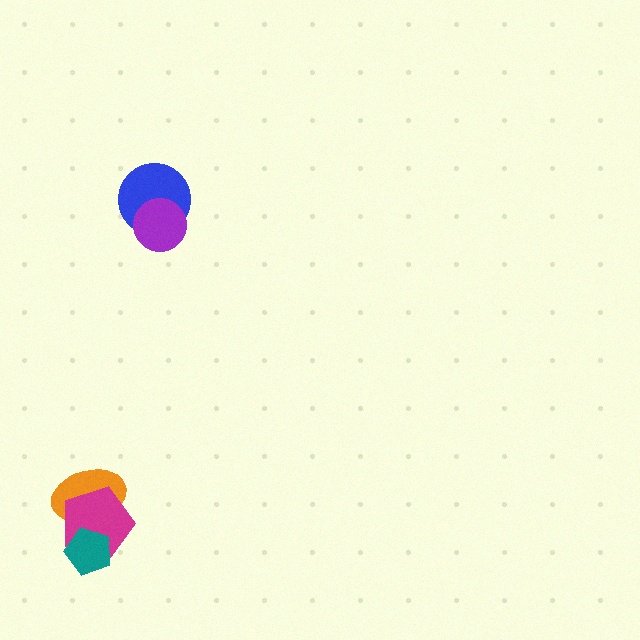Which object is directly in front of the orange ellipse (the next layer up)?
The magenta pentagon is directly in front of the orange ellipse.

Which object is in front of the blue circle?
The purple circle is in front of the blue circle.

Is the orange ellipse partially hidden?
Yes, it is partially covered by another shape.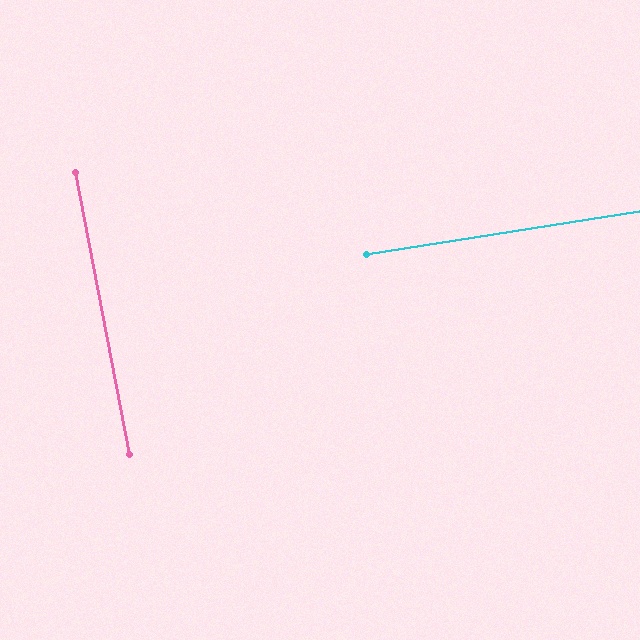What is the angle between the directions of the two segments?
Approximately 88 degrees.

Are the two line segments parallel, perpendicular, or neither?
Perpendicular — they meet at approximately 88°.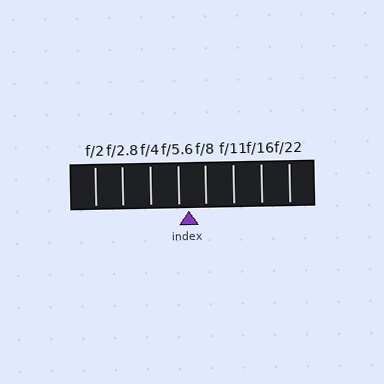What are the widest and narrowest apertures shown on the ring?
The widest aperture shown is f/2 and the narrowest is f/22.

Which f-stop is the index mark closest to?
The index mark is closest to f/5.6.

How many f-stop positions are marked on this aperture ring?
There are 8 f-stop positions marked.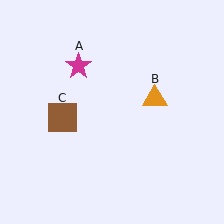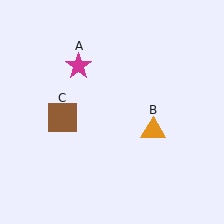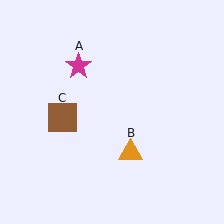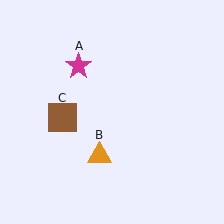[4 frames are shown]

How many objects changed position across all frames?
1 object changed position: orange triangle (object B).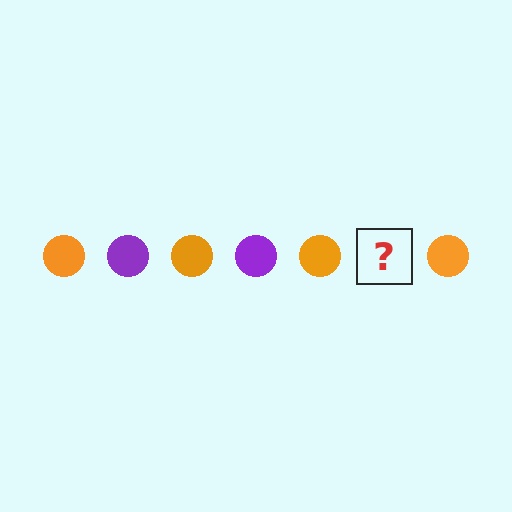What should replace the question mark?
The question mark should be replaced with a purple circle.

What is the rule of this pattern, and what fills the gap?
The rule is that the pattern cycles through orange, purple circles. The gap should be filled with a purple circle.